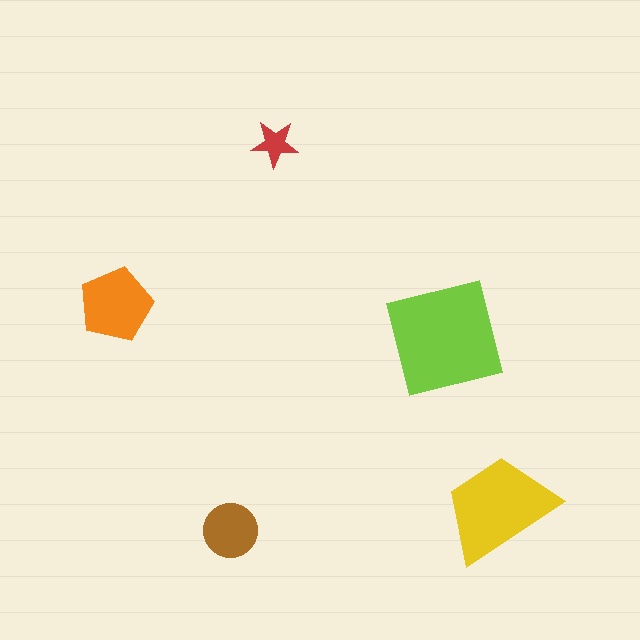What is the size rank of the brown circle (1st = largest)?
4th.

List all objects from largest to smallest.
The lime square, the yellow trapezoid, the orange pentagon, the brown circle, the red star.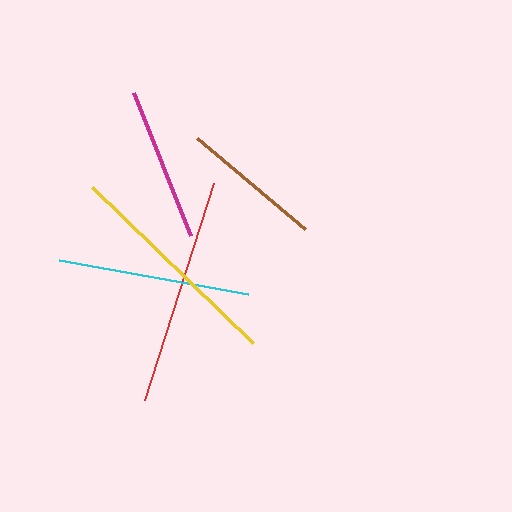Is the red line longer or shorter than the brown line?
The red line is longer than the brown line.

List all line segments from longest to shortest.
From longest to shortest: red, yellow, cyan, magenta, brown.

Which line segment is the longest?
The red line is the longest at approximately 228 pixels.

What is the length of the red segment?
The red segment is approximately 228 pixels long.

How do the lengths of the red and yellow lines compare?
The red and yellow lines are approximately the same length.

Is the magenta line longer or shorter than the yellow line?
The yellow line is longer than the magenta line.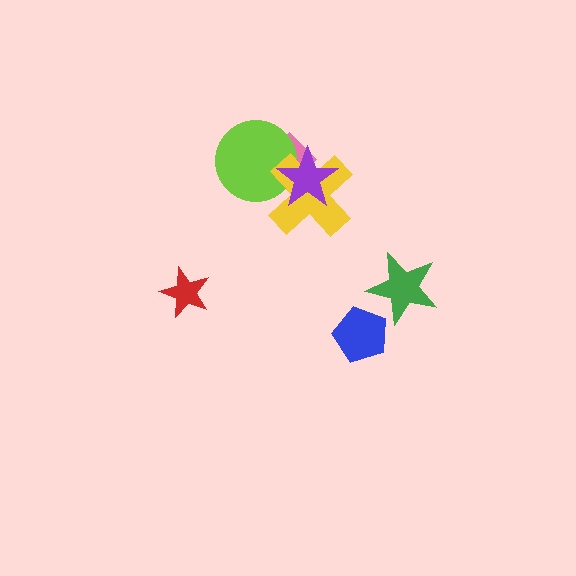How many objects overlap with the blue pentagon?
0 objects overlap with the blue pentagon.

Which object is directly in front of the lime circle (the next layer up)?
The yellow cross is directly in front of the lime circle.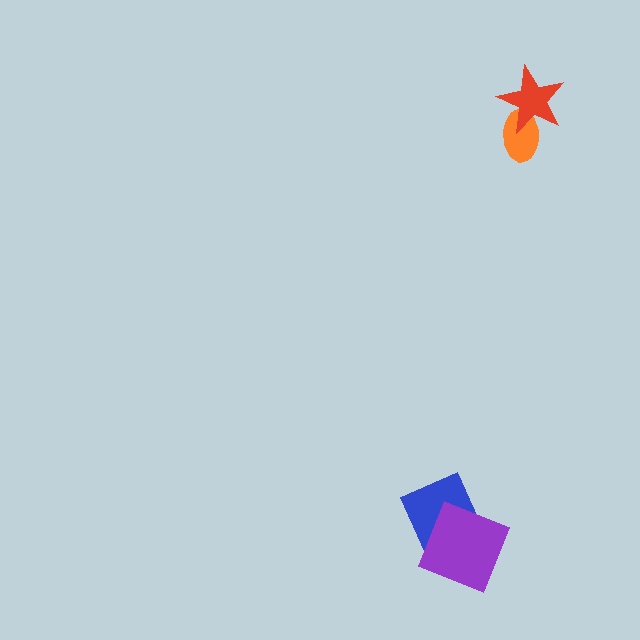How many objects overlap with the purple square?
1 object overlaps with the purple square.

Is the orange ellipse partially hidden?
Yes, it is partially covered by another shape.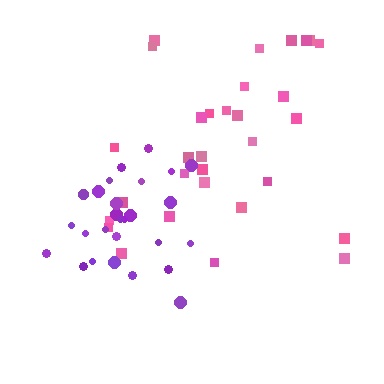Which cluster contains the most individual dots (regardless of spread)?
Pink (31).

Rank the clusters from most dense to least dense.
purple, pink.